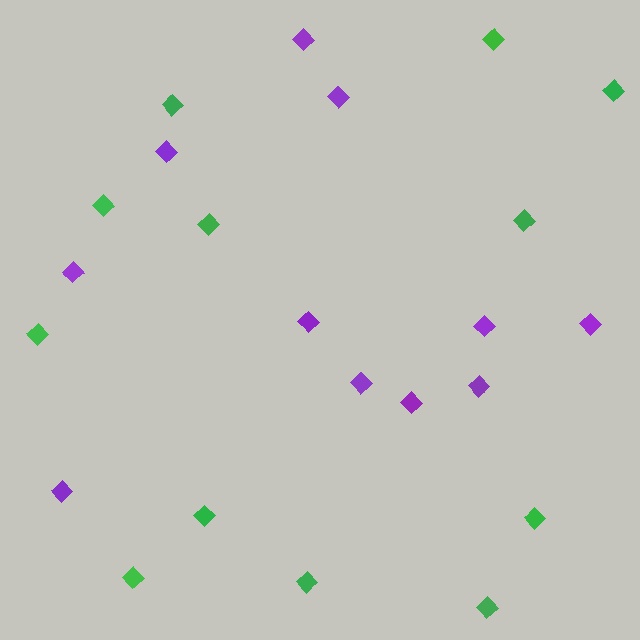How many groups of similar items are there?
There are 2 groups: one group of green diamonds (12) and one group of purple diamonds (11).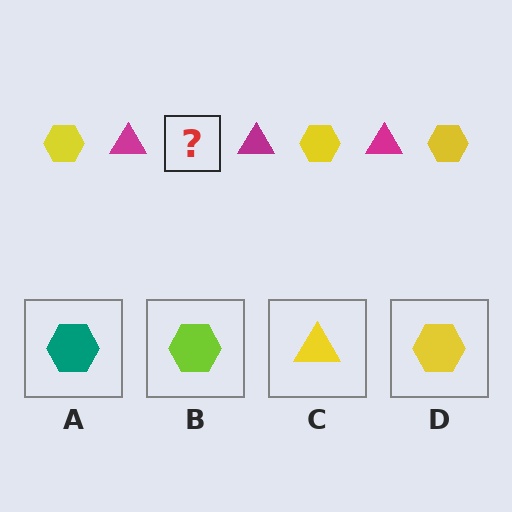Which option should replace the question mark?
Option D.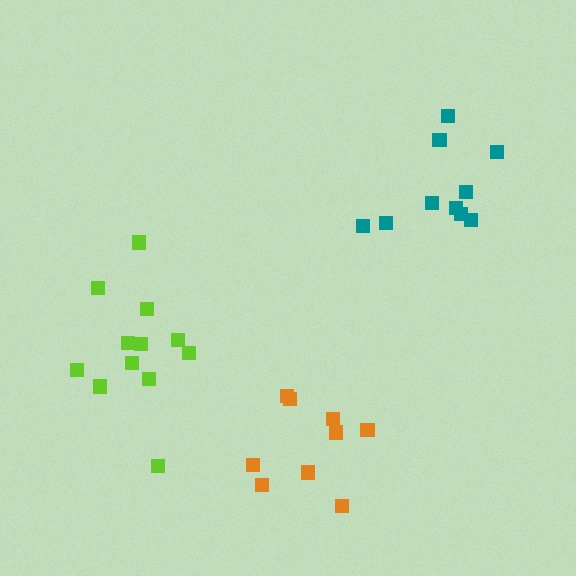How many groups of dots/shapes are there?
There are 3 groups.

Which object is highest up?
The teal cluster is topmost.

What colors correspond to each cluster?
The clusters are colored: orange, lime, teal.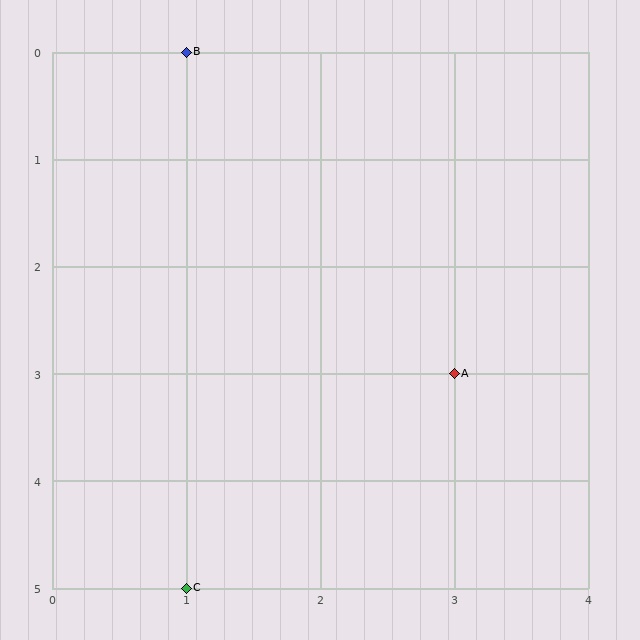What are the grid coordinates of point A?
Point A is at grid coordinates (3, 3).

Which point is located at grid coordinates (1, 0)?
Point B is at (1, 0).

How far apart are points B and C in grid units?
Points B and C are 5 rows apart.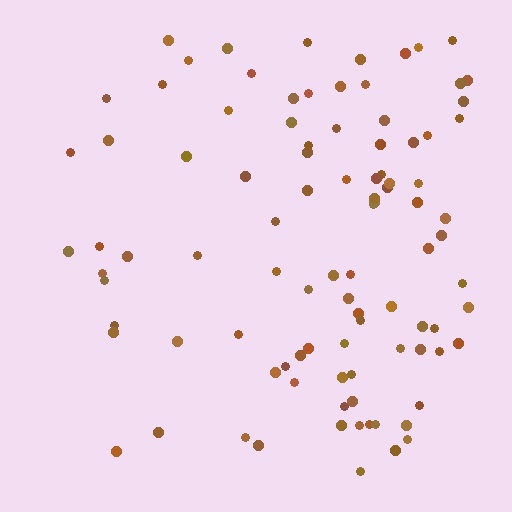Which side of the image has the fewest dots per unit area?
The left.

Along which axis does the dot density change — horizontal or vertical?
Horizontal.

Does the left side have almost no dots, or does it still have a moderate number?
Still a moderate number, just noticeably fewer than the right.